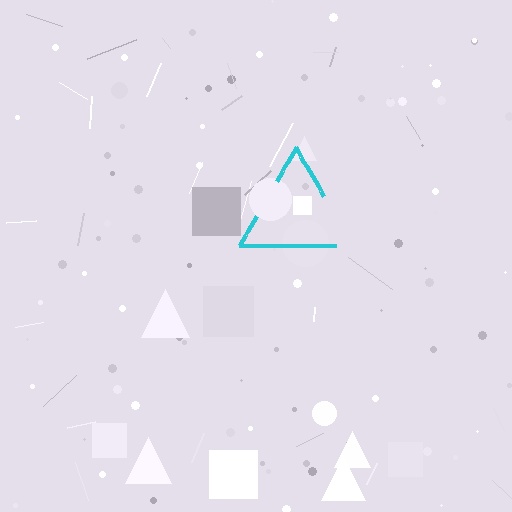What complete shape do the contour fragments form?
The contour fragments form a triangle.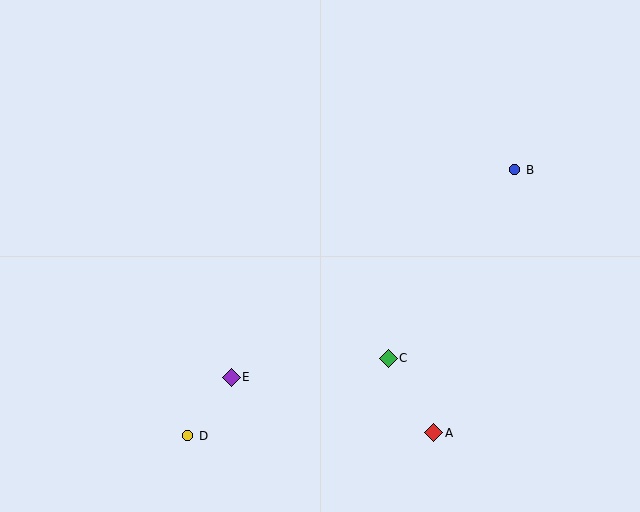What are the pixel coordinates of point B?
Point B is at (514, 170).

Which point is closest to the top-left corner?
Point E is closest to the top-left corner.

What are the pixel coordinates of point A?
Point A is at (434, 433).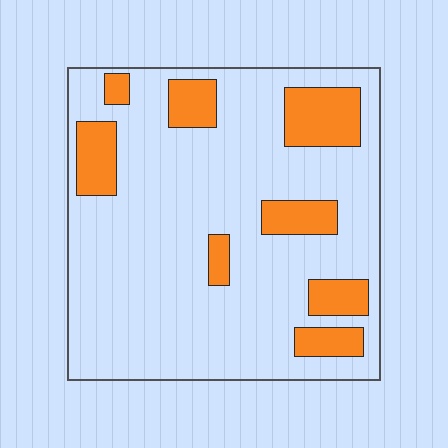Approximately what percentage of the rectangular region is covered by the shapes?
Approximately 20%.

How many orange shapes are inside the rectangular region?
8.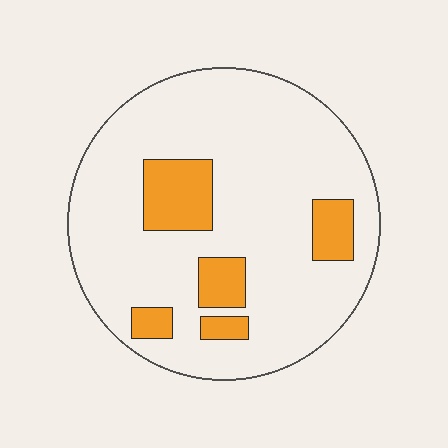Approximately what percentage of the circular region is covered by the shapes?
Approximately 15%.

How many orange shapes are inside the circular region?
5.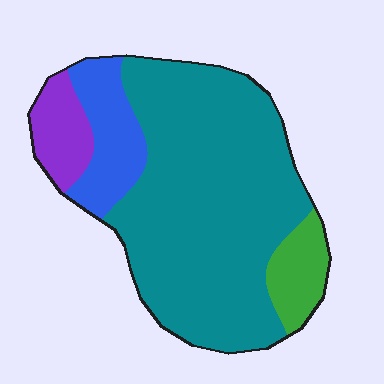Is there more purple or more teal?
Teal.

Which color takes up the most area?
Teal, at roughly 70%.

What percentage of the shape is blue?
Blue covers 13% of the shape.